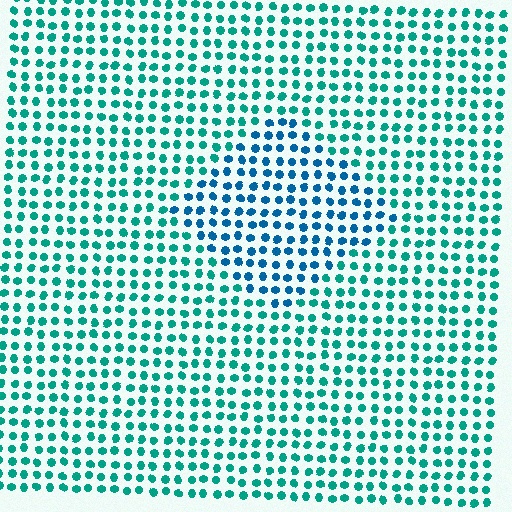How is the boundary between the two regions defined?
The boundary is defined purely by a slight shift in hue (about 33 degrees). Spacing, size, and orientation are identical on both sides.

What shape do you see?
I see a diamond.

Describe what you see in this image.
The image is filled with small teal elements in a uniform arrangement. A diamond-shaped region is visible where the elements are tinted to a slightly different hue, forming a subtle color boundary.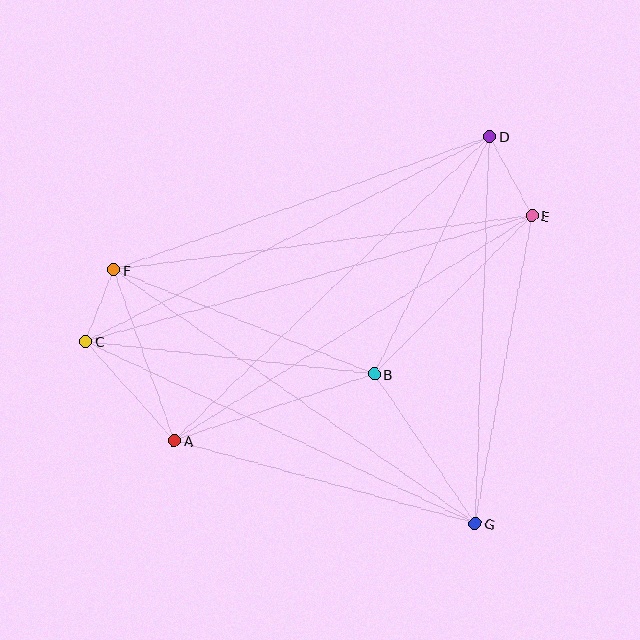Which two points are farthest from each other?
Points C and E are farthest from each other.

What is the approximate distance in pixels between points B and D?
The distance between B and D is approximately 264 pixels.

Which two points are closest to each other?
Points C and F are closest to each other.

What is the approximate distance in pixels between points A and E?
The distance between A and E is approximately 422 pixels.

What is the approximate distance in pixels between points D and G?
The distance between D and G is approximately 387 pixels.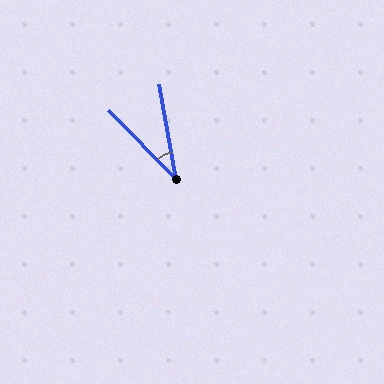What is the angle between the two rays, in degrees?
Approximately 34 degrees.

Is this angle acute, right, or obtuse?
It is acute.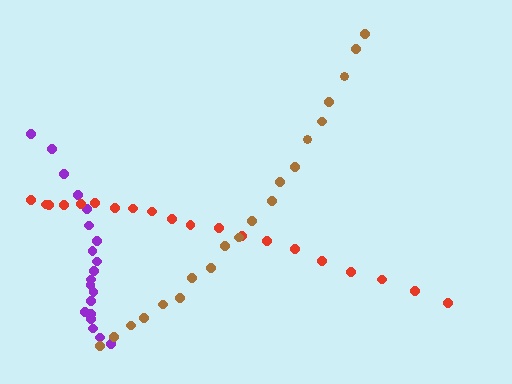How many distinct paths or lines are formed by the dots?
There are 3 distinct paths.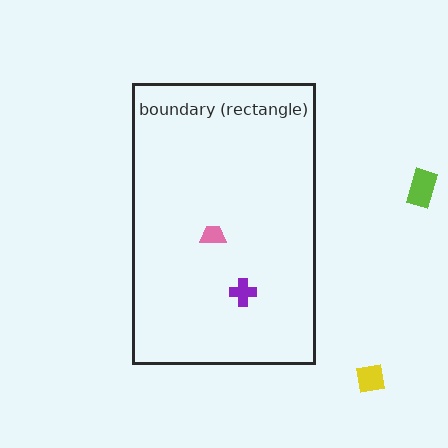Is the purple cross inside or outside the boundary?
Inside.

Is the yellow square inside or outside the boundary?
Outside.